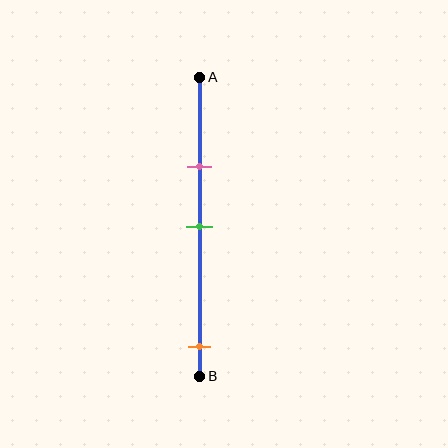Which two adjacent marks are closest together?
The pink and green marks are the closest adjacent pair.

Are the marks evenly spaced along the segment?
No, the marks are not evenly spaced.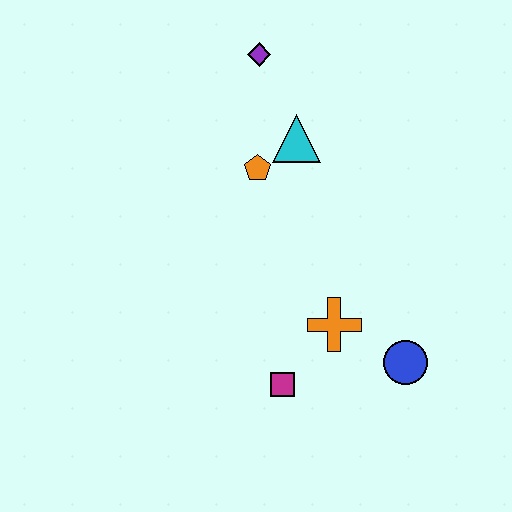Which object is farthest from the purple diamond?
The blue circle is farthest from the purple diamond.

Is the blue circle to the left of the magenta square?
No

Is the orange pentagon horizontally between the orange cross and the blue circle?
No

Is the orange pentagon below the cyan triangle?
Yes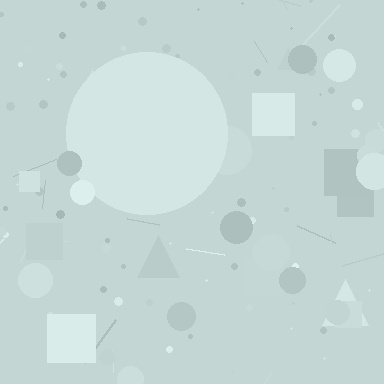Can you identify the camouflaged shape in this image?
The camouflaged shape is a circle.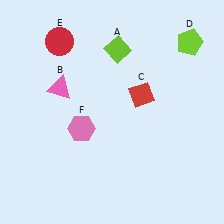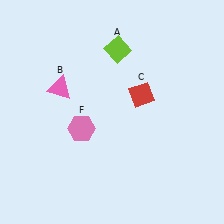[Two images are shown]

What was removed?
The red circle (E), the lime pentagon (D) were removed in Image 2.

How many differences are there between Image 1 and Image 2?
There are 2 differences between the two images.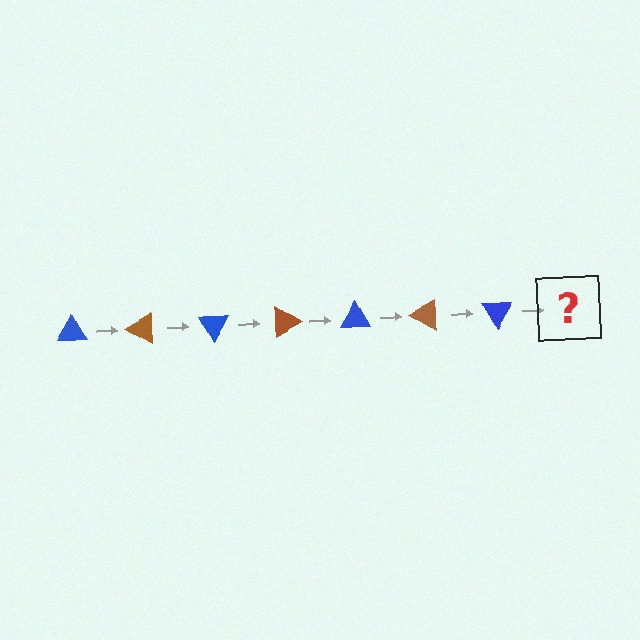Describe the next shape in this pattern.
It should be a brown triangle, rotated 210 degrees from the start.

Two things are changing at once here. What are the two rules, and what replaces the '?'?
The two rules are that it rotates 30 degrees each step and the color cycles through blue and brown. The '?' should be a brown triangle, rotated 210 degrees from the start.